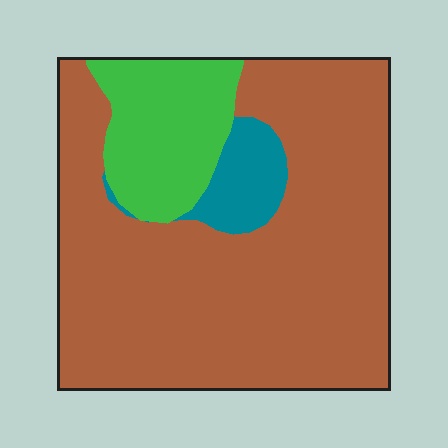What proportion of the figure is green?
Green covers about 15% of the figure.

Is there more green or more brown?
Brown.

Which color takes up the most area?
Brown, at roughly 75%.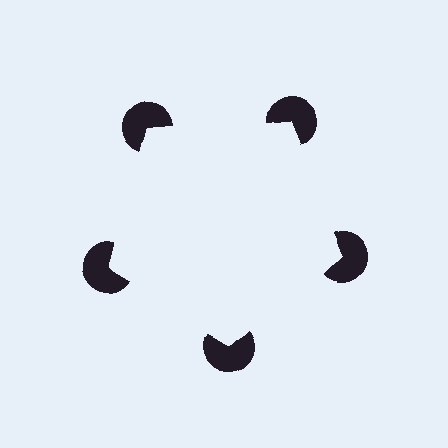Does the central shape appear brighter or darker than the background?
It typically appears slightly brighter than the background, even though no actual brightness change is drawn.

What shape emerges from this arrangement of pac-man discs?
An illusory pentagon — its edges are inferred from the aligned wedge cuts in the pac-man discs, not physically drawn.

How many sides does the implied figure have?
5 sides.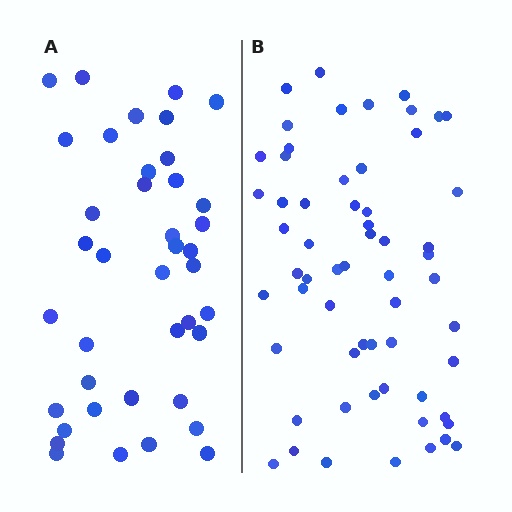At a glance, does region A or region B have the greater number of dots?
Region B (the right region) has more dots.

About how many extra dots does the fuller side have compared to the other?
Region B has approximately 20 more dots than region A.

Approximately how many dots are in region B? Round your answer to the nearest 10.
About 60 dots.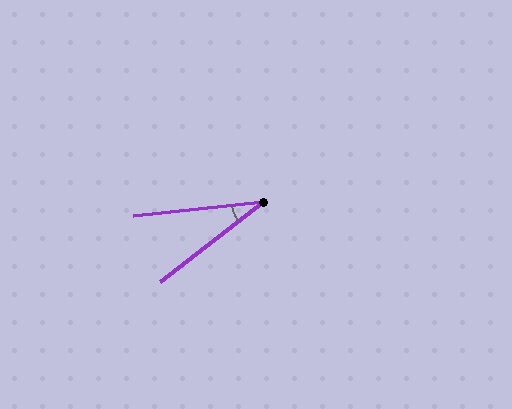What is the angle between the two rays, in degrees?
Approximately 31 degrees.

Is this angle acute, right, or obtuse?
It is acute.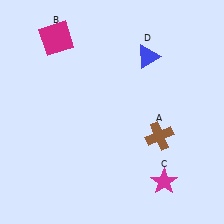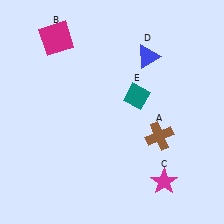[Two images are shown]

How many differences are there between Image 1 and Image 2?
There is 1 difference between the two images.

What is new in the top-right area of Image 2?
A teal diamond (E) was added in the top-right area of Image 2.